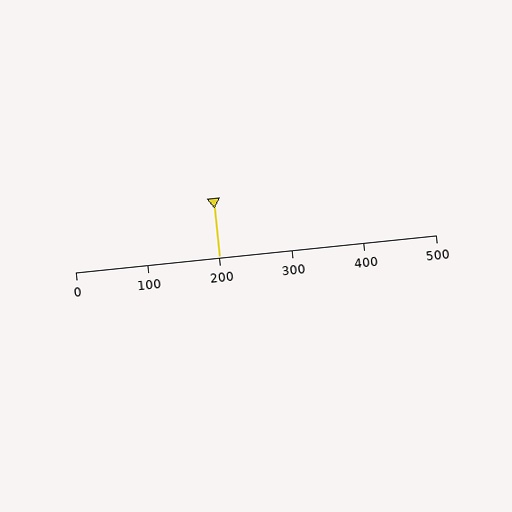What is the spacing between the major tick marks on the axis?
The major ticks are spaced 100 apart.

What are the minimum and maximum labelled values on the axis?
The axis runs from 0 to 500.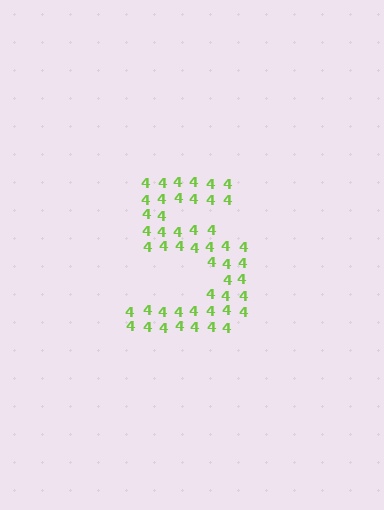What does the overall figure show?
The overall figure shows the digit 5.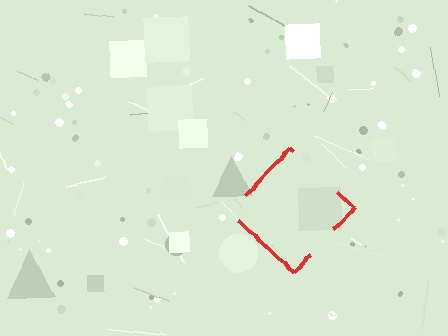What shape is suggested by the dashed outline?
The dashed outline suggests a diamond.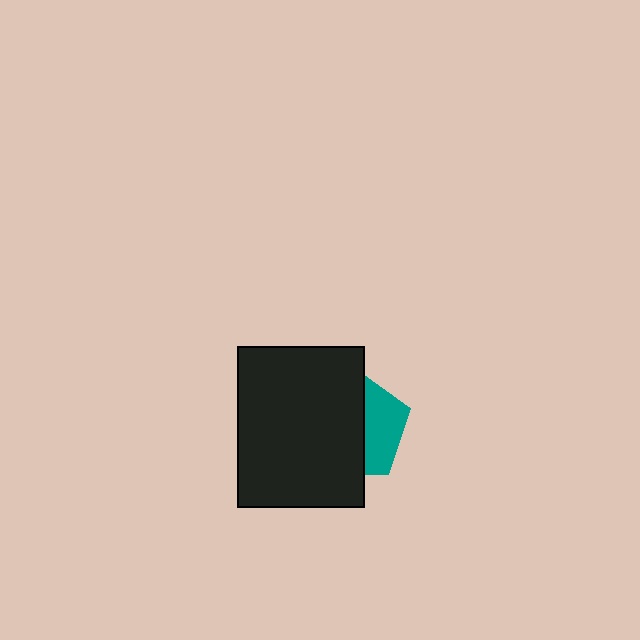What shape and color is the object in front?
The object in front is a black rectangle.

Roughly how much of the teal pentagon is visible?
A small part of it is visible (roughly 36%).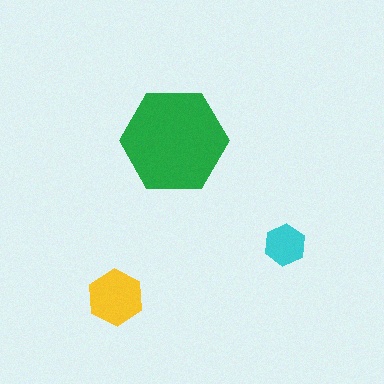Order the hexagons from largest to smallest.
the green one, the yellow one, the cyan one.